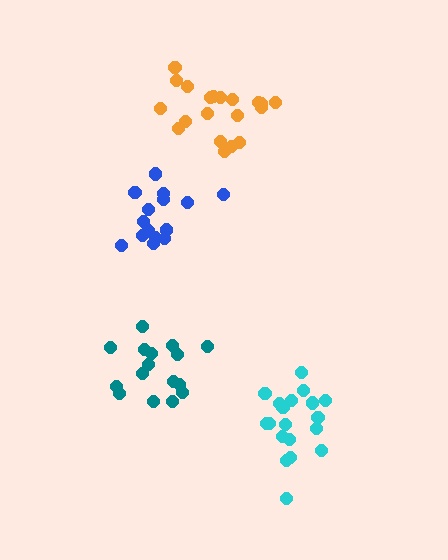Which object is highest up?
The orange cluster is topmost.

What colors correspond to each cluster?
The clusters are colored: teal, orange, blue, cyan.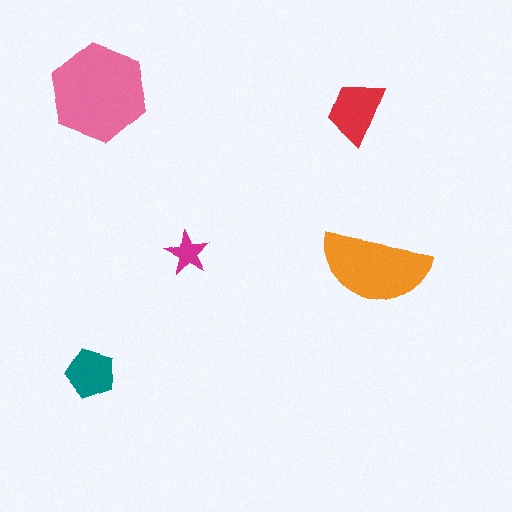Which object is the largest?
The pink hexagon.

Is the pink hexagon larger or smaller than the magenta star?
Larger.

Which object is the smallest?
The magenta star.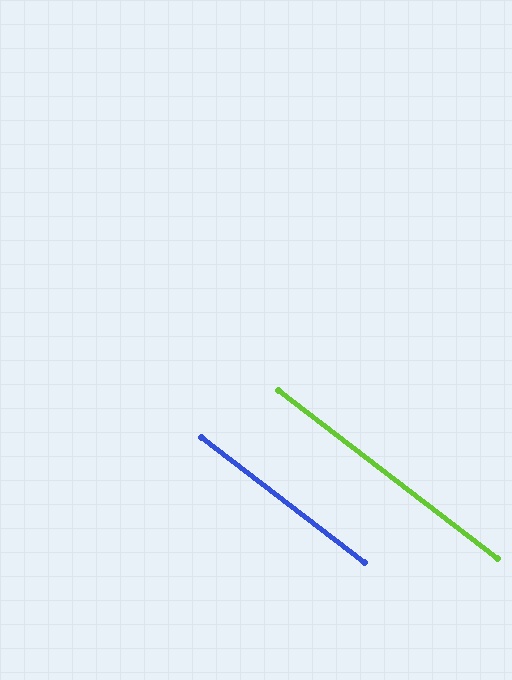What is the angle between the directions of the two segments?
Approximately 0 degrees.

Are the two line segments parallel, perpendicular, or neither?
Parallel — their directions differ by only 0.2°.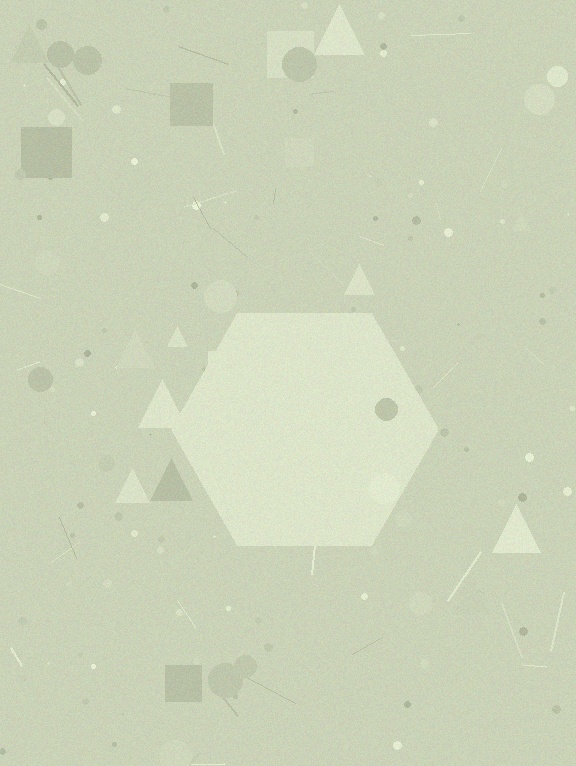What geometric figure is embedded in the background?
A hexagon is embedded in the background.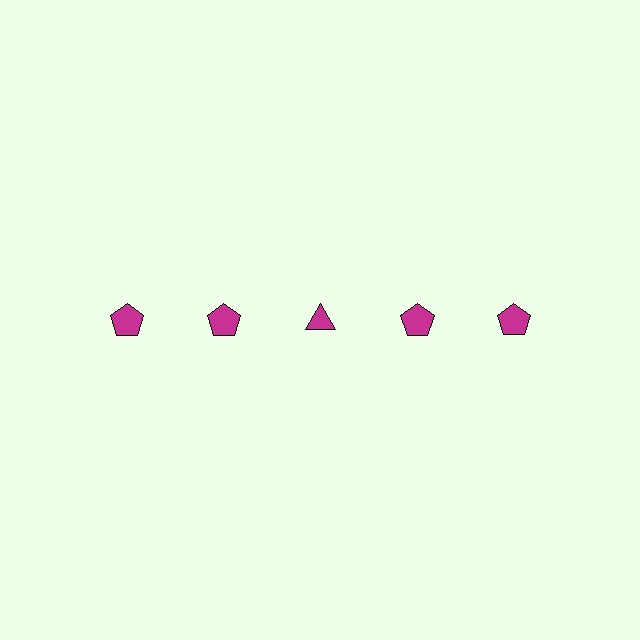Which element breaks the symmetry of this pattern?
The magenta triangle in the top row, center column breaks the symmetry. All other shapes are magenta pentagons.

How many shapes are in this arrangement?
There are 5 shapes arranged in a grid pattern.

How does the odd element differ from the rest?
It has a different shape: triangle instead of pentagon.